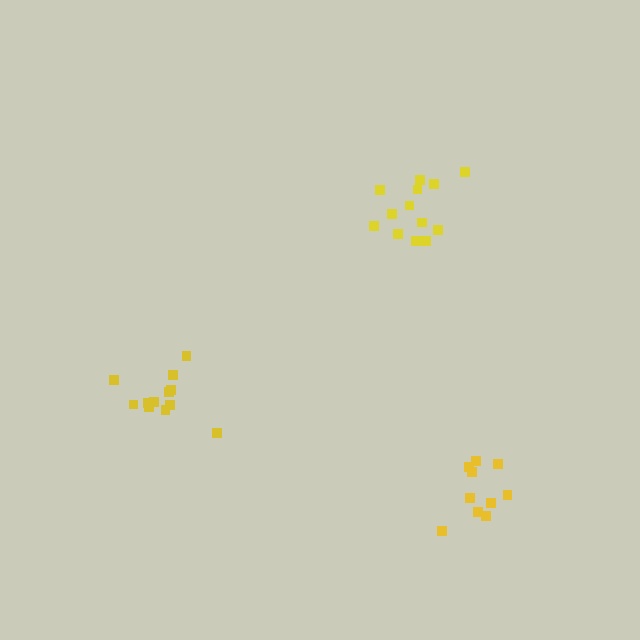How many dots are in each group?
Group 1: 13 dots, Group 2: 12 dots, Group 3: 10 dots (35 total).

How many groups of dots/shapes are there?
There are 3 groups.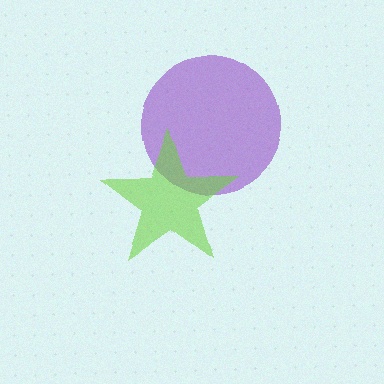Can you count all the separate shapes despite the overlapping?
Yes, there are 2 separate shapes.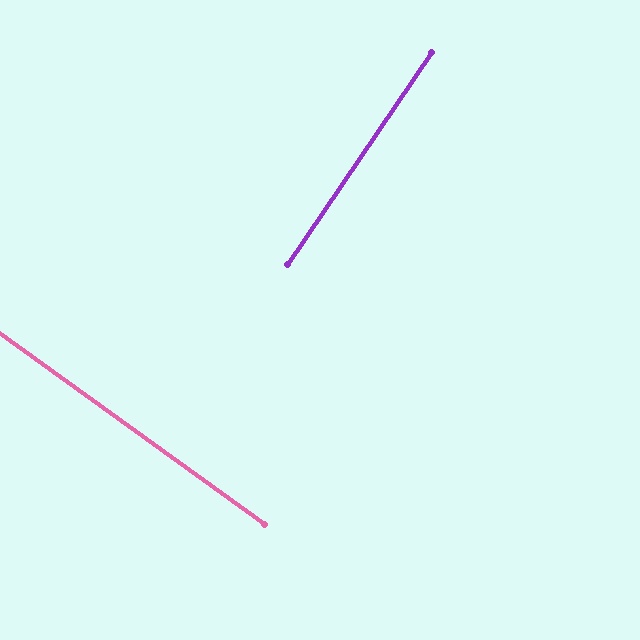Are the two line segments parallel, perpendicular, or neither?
Perpendicular — they meet at approximately 89°.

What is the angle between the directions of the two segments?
Approximately 89 degrees.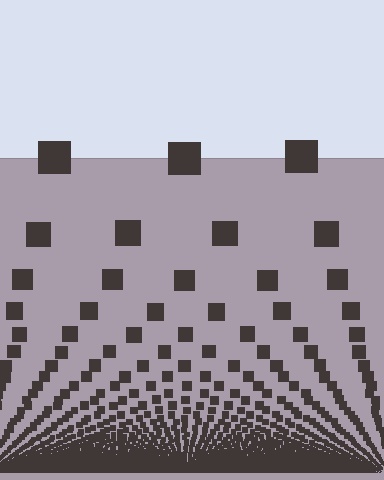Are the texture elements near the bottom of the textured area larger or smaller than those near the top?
Smaller. The gradient is inverted — elements near the bottom are smaller and denser.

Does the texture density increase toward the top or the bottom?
Density increases toward the bottom.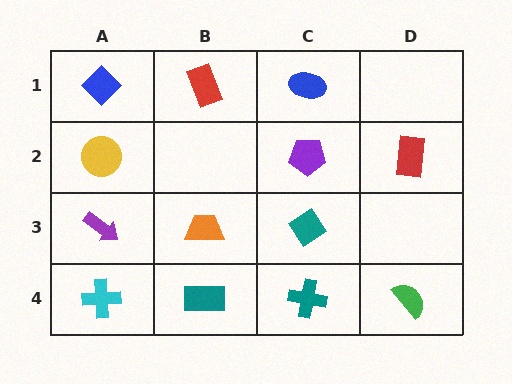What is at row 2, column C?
A purple pentagon.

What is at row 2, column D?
A red rectangle.